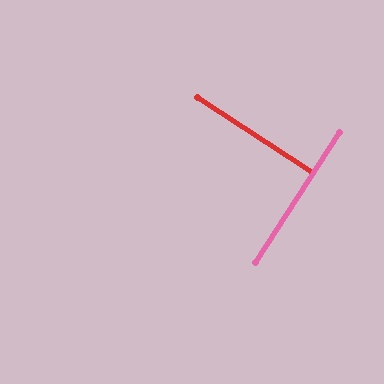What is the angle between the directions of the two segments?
Approximately 90 degrees.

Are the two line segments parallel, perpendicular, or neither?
Perpendicular — they meet at approximately 90°.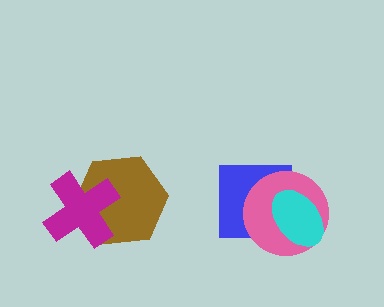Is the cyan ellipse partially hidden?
No, no other shape covers it.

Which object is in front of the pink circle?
The cyan ellipse is in front of the pink circle.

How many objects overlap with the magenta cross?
1 object overlaps with the magenta cross.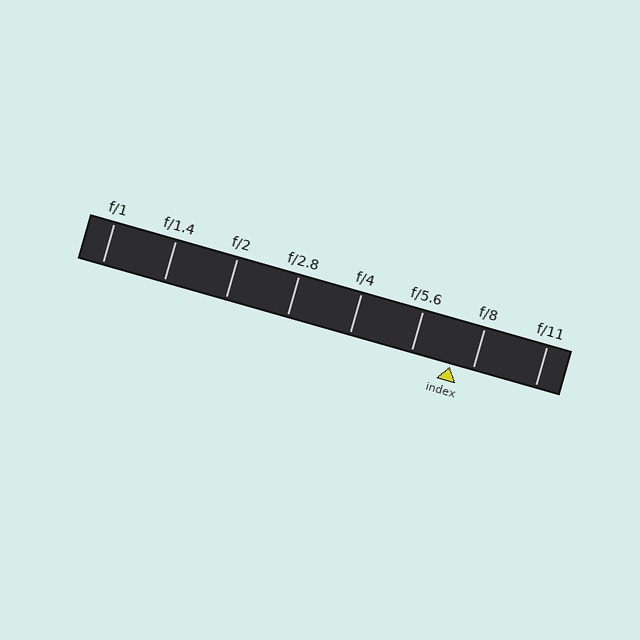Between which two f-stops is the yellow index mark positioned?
The index mark is between f/5.6 and f/8.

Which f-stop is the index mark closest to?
The index mark is closest to f/8.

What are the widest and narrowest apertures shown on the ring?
The widest aperture shown is f/1 and the narrowest is f/11.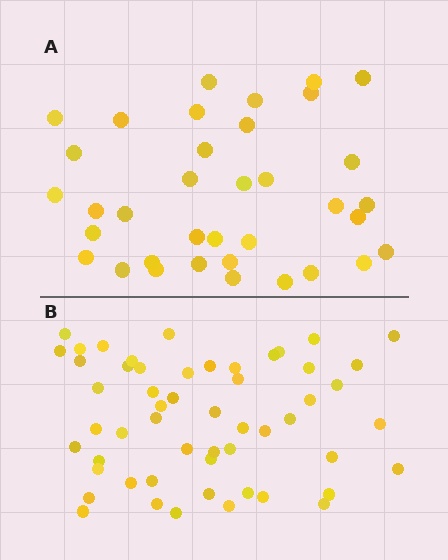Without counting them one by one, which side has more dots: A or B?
Region B (the bottom region) has more dots.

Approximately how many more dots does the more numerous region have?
Region B has approximately 20 more dots than region A.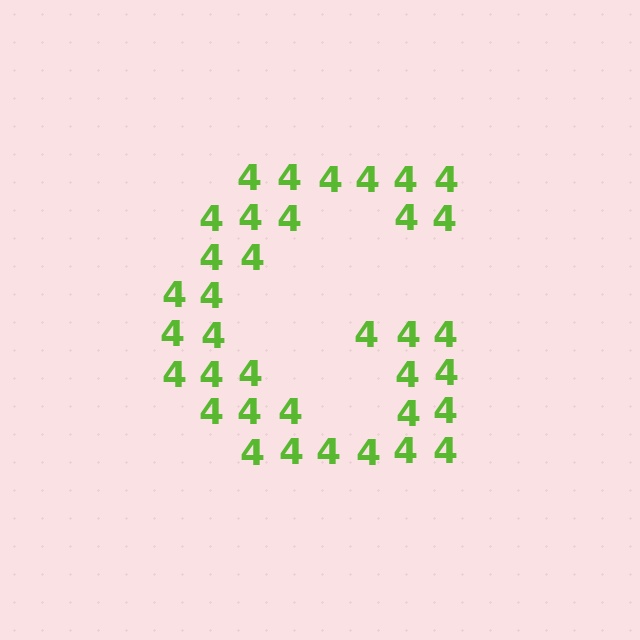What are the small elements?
The small elements are digit 4's.